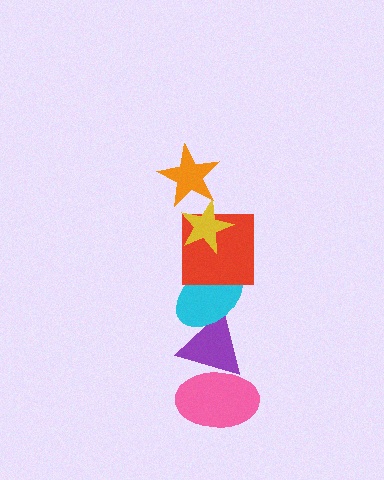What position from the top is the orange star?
The orange star is 1st from the top.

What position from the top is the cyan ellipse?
The cyan ellipse is 4th from the top.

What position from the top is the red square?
The red square is 3rd from the top.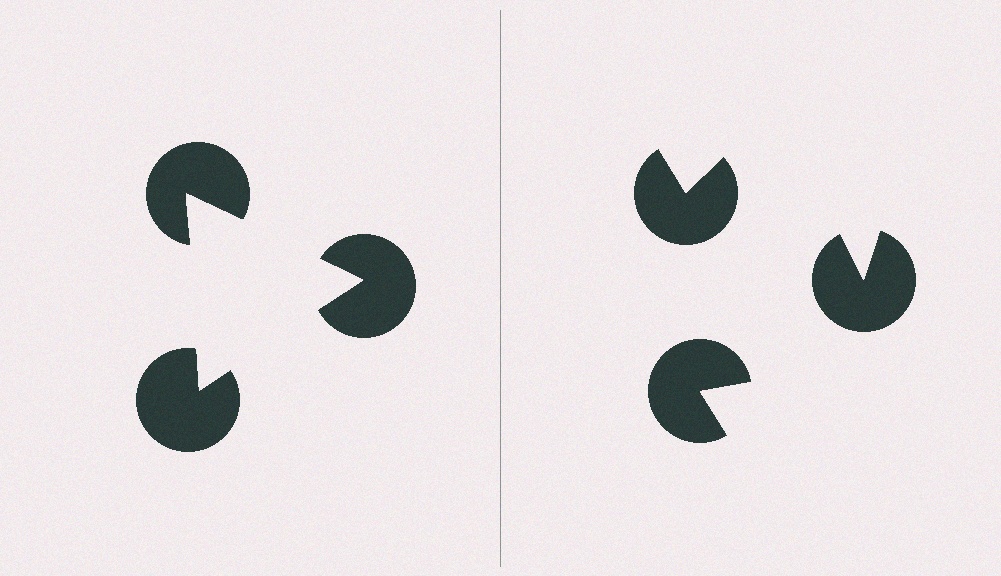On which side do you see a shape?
An illusory triangle appears on the left side. On the right side the wedge cuts are rotated, so no coherent shape forms.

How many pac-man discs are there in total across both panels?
6 — 3 on each side.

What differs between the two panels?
The pac-man discs are positioned identically on both sides; only the wedge orientations differ. On the left they align to a triangle; on the right they are misaligned.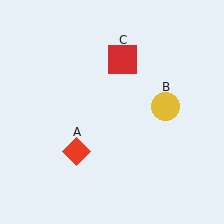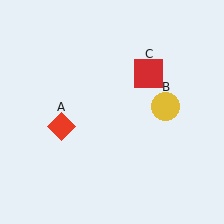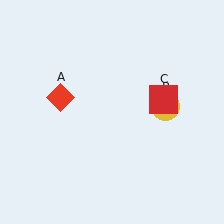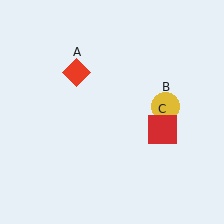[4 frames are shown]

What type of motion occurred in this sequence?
The red diamond (object A), red square (object C) rotated clockwise around the center of the scene.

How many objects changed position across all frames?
2 objects changed position: red diamond (object A), red square (object C).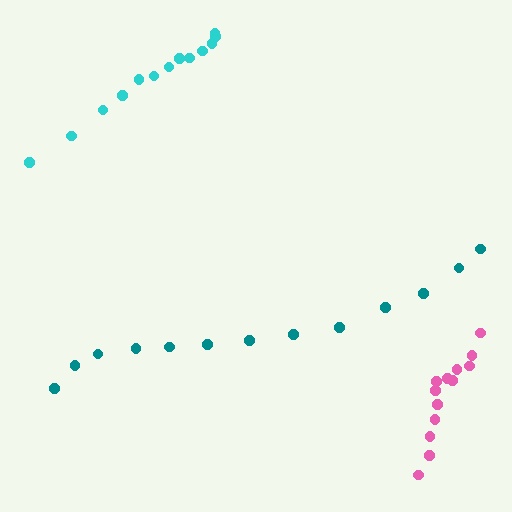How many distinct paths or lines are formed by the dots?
There are 3 distinct paths.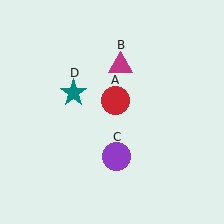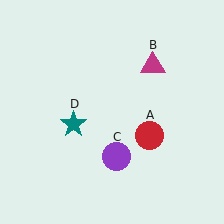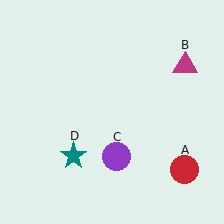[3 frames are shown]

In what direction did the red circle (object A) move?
The red circle (object A) moved down and to the right.